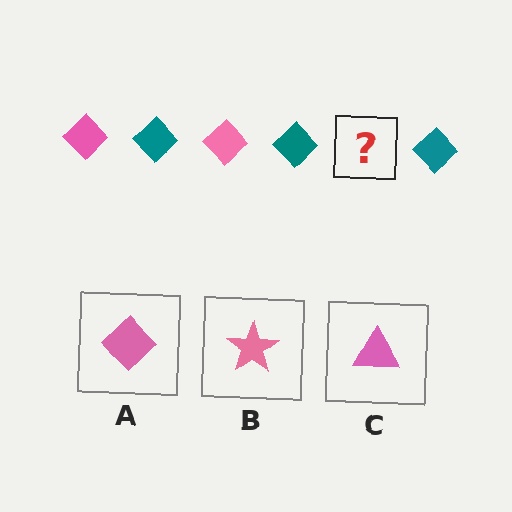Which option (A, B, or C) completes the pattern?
A.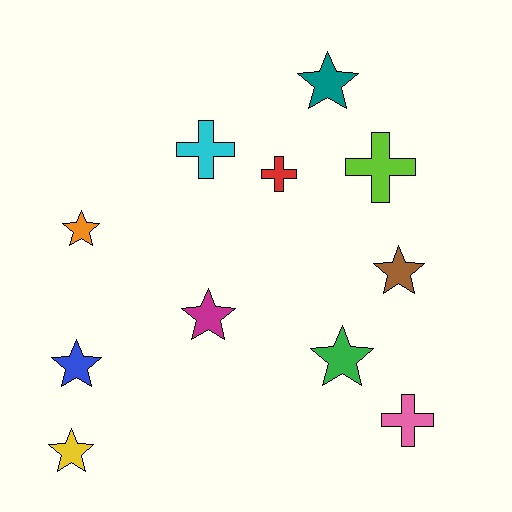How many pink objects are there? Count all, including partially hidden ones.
There is 1 pink object.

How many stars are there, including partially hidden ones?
There are 7 stars.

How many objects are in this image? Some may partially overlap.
There are 11 objects.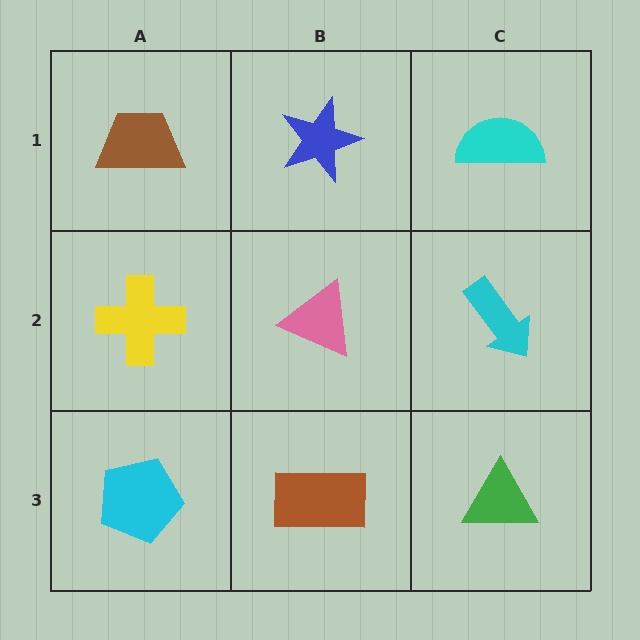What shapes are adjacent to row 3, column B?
A pink triangle (row 2, column B), a cyan pentagon (row 3, column A), a green triangle (row 3, column C).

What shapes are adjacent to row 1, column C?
A cyan arrow (row 2, column C), a blue star (row 1, column B).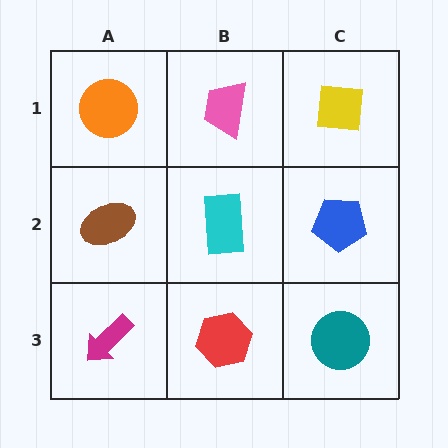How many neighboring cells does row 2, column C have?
3.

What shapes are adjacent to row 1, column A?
A brown ellipse (row 2, column A), a pink trapezoid (row 1, column B).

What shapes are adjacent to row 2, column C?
A yellow square (row 1, column C), a teal circle (row 3, column C), a cyan rectangle (row 2, column B).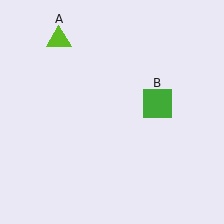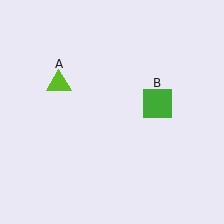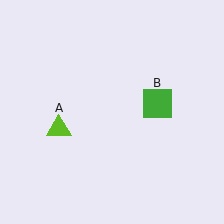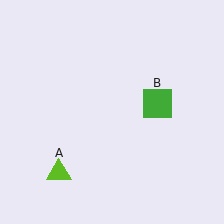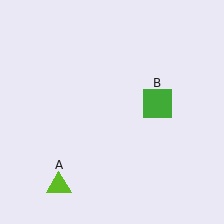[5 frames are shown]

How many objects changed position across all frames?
1 object changed position: lime triangle (object A).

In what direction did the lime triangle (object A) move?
The lime triangle (object A) moved down.